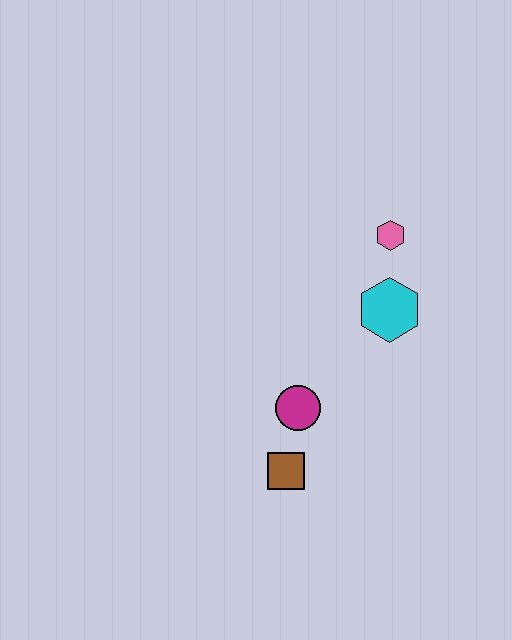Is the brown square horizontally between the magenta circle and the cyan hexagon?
No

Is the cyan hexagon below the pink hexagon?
Yes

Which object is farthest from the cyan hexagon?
The brown square is farthest from the cyan hexagon.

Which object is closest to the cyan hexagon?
The pink hexagon is closest to the cyan hexagon.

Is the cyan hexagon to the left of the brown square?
No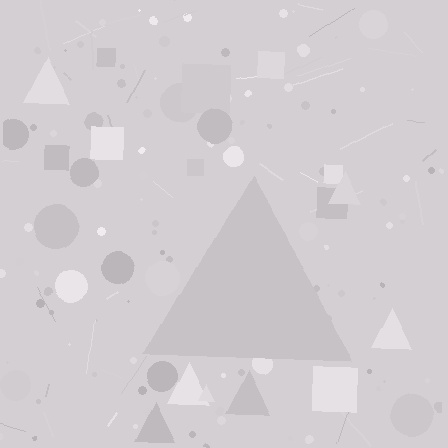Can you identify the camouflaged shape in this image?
The camouflaged shape is a triangle.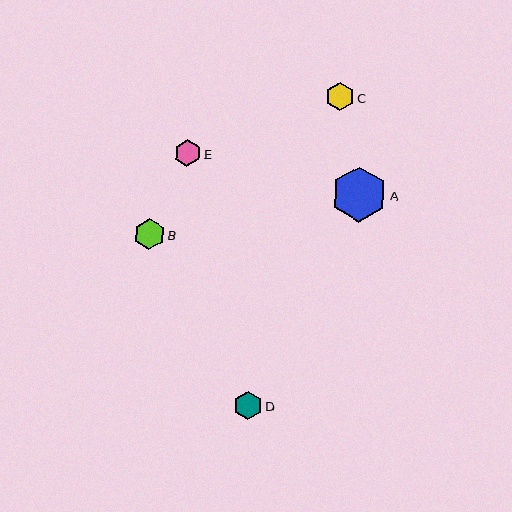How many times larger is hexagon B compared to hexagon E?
Hexagon B is approximately 1.2 times the size of hexagon E.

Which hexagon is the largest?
Hexagon A is the largest with a size of approximately 55 pixels.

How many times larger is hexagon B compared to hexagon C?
Hexagon B is approximately 1.1 times the size of hexagon C.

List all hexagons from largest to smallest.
From largest to smallest: A, B, D, C, E.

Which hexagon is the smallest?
Hexagon E is the smallest with a size of approximately 27 pixels.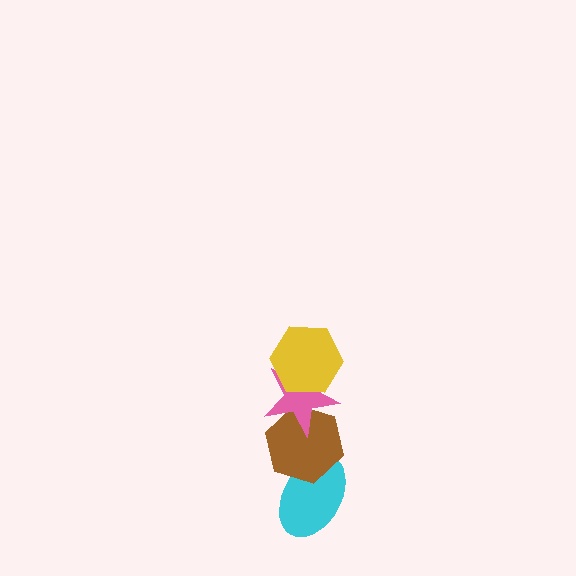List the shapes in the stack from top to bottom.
From top to bottom: the yellow hexagon, the pink star, the brown hexagon, the cyan ellipse.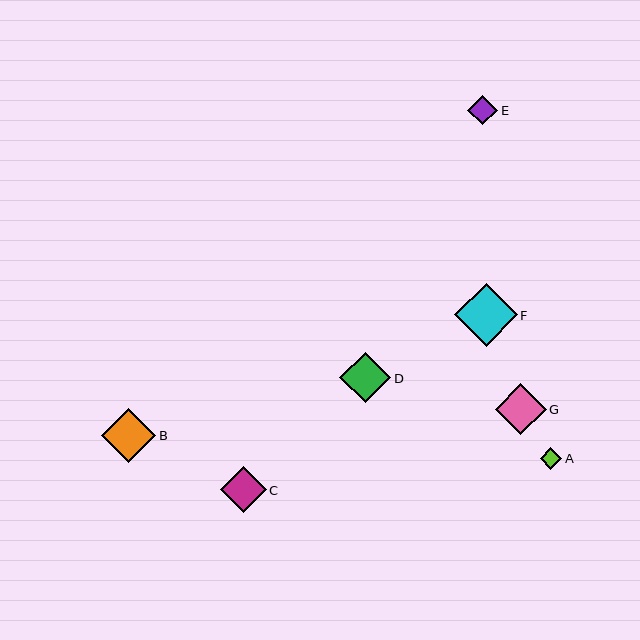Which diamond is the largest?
Diamond F is the largest with a size of approximately 63 pixels.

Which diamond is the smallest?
Diamond A is the smallest with a size of approximately 21 pixels.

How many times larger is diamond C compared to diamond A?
Diamond C is approximately 2.2 times the size of diamond A.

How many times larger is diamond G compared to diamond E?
Diamond G is approximately 1.7 times the size of diamond E.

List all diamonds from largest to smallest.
From largest to smallest: F, B, G, D, C, E, A.